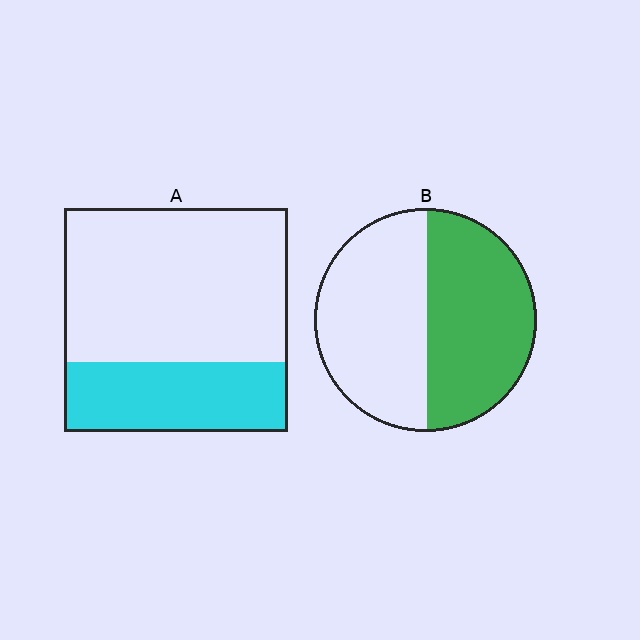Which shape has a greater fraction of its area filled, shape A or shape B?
Shape B.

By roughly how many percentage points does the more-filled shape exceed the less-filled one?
By roughly 20 percentage points (B over A).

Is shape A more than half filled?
No.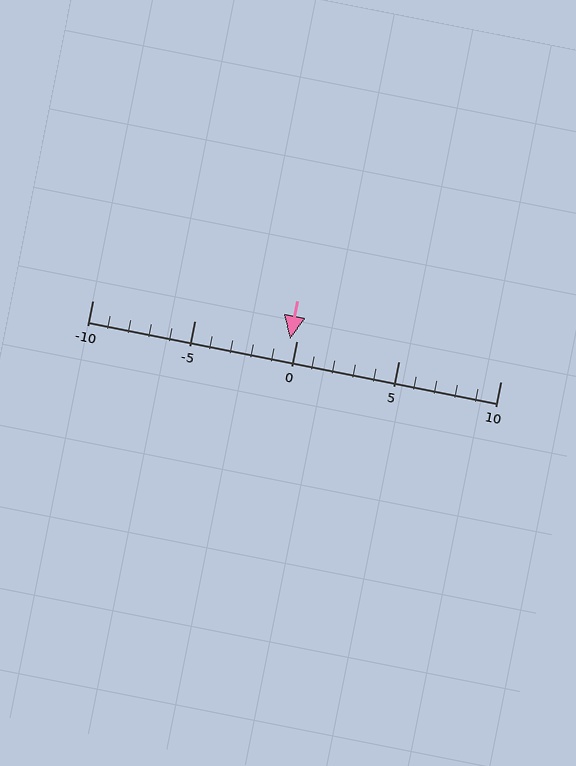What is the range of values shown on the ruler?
The ruler shows values from -10 to 10.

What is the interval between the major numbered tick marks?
The major tick marks are spaced 5 units apart.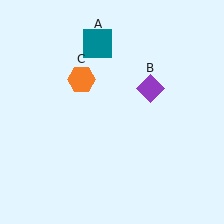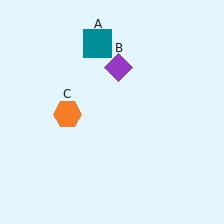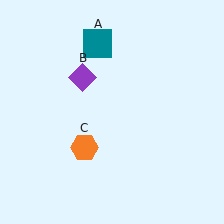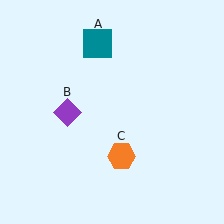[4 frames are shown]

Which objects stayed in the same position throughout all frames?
Teal square (object A) remained stationary.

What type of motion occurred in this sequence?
The purple diamond (object B), orange hexagon (object C) rotated counterclockwise around the center of the scene.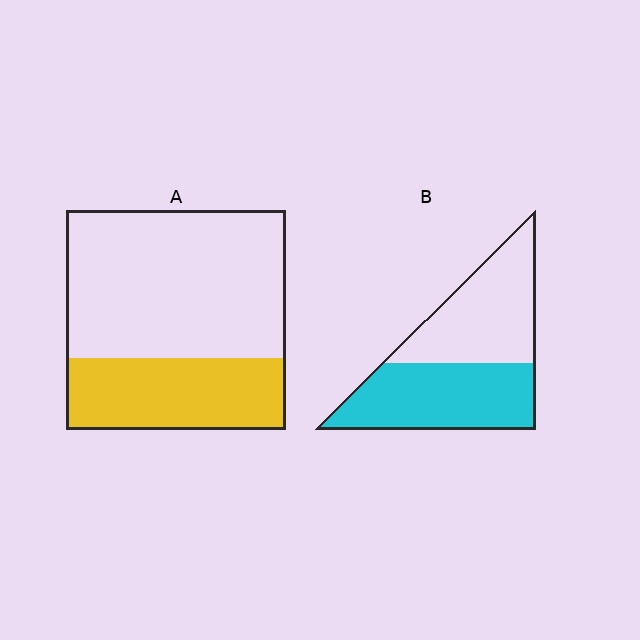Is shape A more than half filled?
No.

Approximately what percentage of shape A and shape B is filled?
A is approximately 35% and B is approximately 50%.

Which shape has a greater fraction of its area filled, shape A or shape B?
Shape B.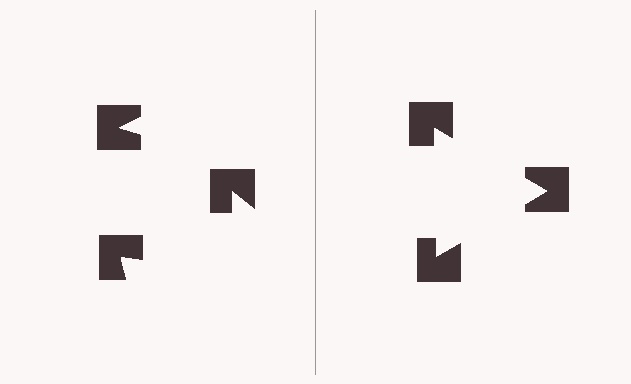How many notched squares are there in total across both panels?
6 — 3 on each side.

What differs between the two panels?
The notched squares are positioned identically on both sides; only the wedge orientations differ. On the right they align to a triangle; on the left they are misaligned.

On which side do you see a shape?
An illusory triangle appears on the right side. On the left side the wedge cuts are rotated, so no coherent shape forms.